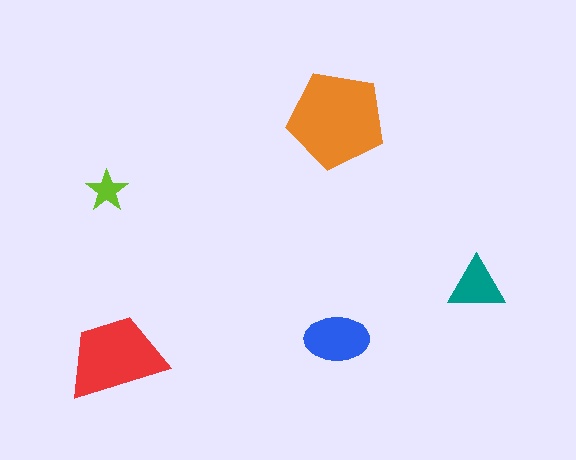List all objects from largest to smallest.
The orange pentagon, the red trapezoid, the blue ellipse, the teal triangle, the lime star.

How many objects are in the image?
There are 5 objects in the image.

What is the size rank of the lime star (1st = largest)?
5th.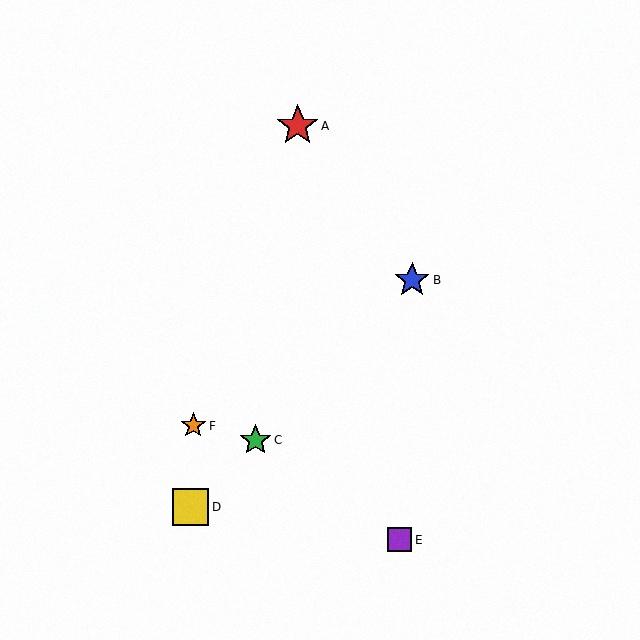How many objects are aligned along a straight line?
3 objects (B, C, D) are aligned along a straight line.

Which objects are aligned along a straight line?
Objects B, C, D are aligned along a straight line.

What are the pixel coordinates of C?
Object C is at (256, 440).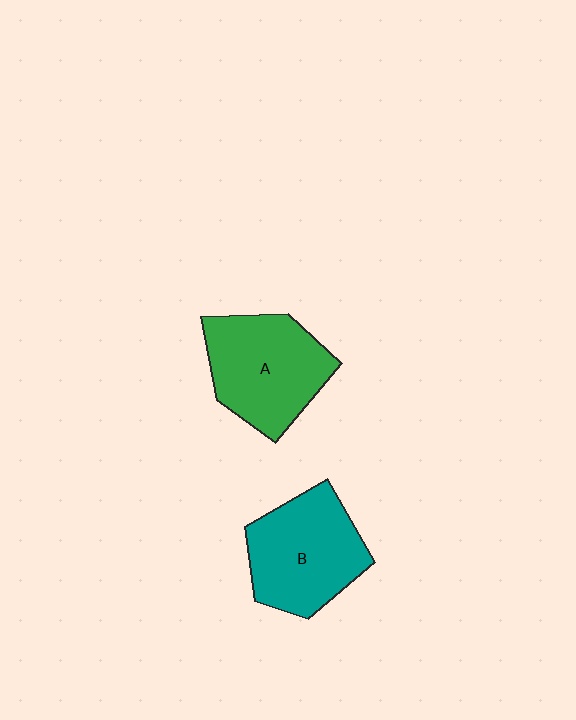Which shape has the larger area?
Shape A (green).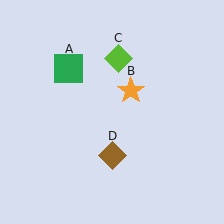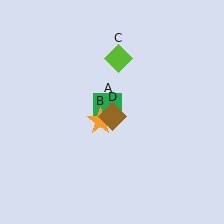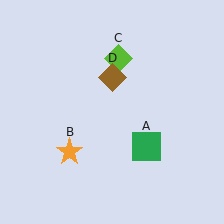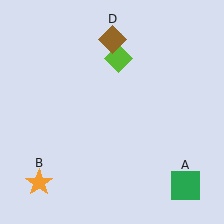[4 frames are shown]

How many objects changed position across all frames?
3 objects changed position: green square (object A), orange star (object B), brown diamond (object D).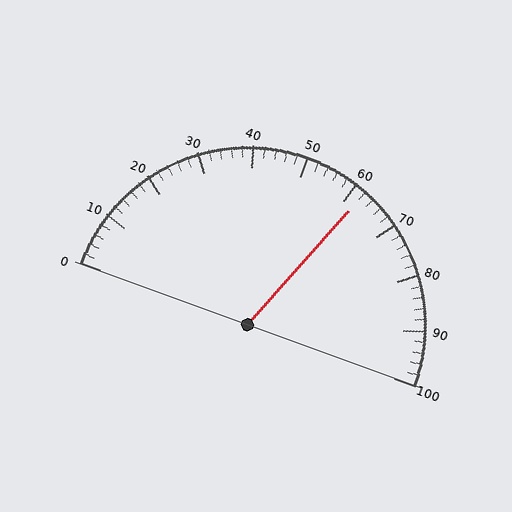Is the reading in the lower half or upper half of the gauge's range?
The reading is in the upper half of the range (0 to 100).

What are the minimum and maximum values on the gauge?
The gauge ranges from 0 to 100.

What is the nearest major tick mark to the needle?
The nearest major tick mark is 60.